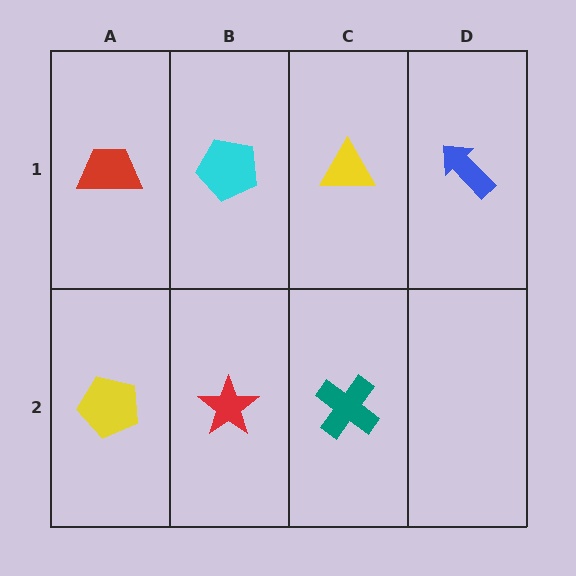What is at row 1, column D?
A blue arrow.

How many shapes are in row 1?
4 shapes.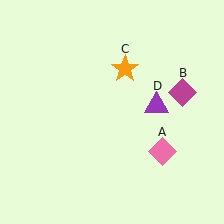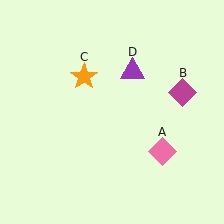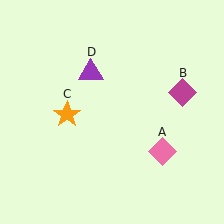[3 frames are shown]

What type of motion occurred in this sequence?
The orange star (object C), purple triangle (object D) rotated counterclockwise around the center of the scene.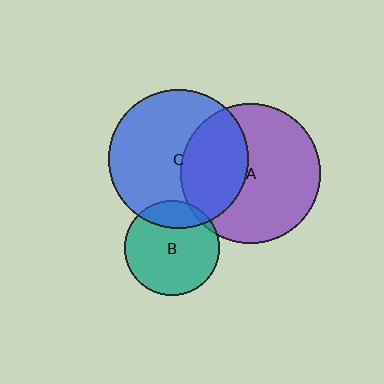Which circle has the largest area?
Circle A (purple).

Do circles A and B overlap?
Yes.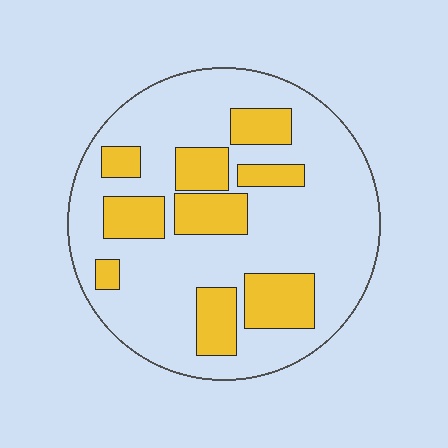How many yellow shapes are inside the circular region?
9.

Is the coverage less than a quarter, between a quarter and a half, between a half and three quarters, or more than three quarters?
Between a quarter and a half.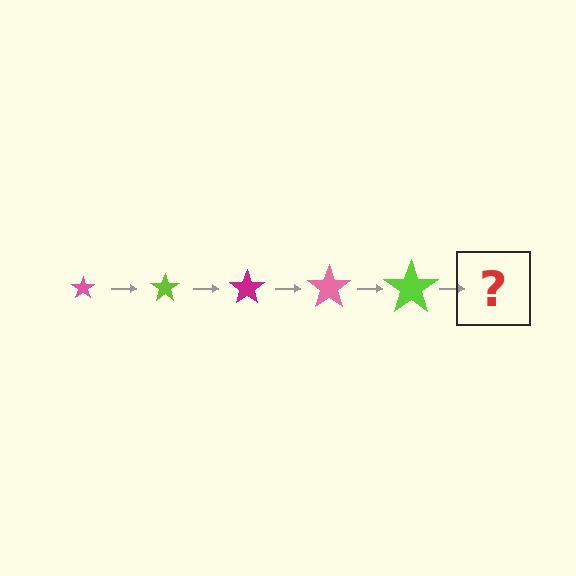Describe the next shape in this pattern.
It should be a magenta star, larger than the previous one.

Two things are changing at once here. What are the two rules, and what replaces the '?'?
The two rules are that the star grows larger each step and the color cycles through pink, lime, and magenta. The '?' should be a magenta star, larger than the previous one.